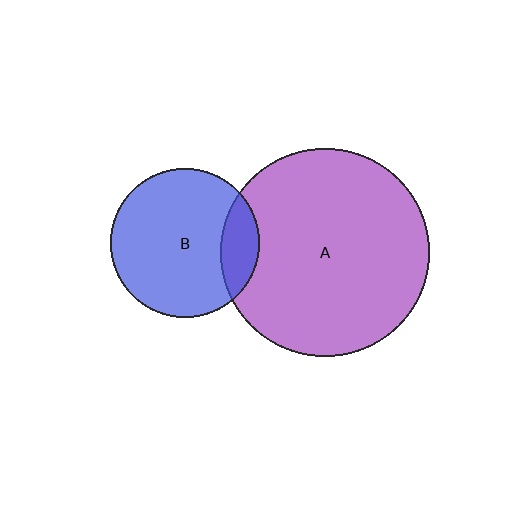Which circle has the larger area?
Circle A (purple).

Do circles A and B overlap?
Yes.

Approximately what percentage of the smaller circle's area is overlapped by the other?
Approximately 15%.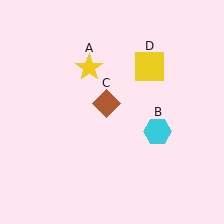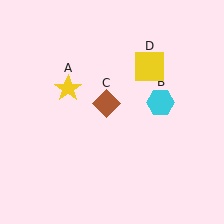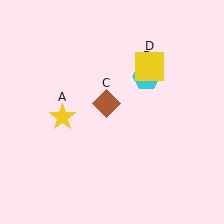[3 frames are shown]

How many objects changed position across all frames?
2 objects changed position: yellow star (object A), cyan hexagon (object B).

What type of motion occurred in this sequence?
The yellow star (object A), cyan hexagon (object B) rotated counterclockwise around the center of the scene.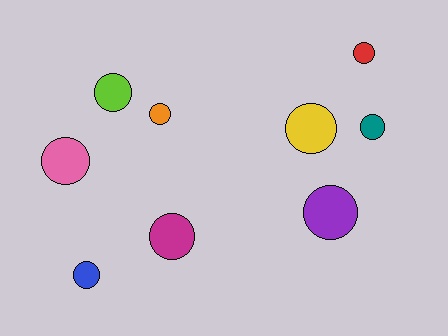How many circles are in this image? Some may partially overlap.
There are 9 circles.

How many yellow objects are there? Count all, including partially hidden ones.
There is 1 yellow object.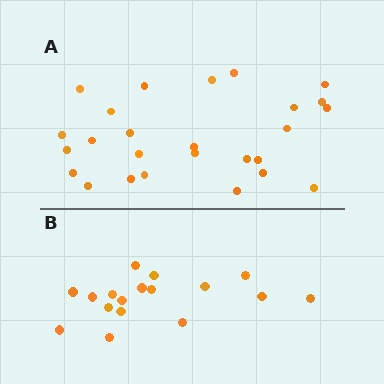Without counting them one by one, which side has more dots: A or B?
Region A (the top region) has more dots.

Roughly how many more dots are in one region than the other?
Region A has roughly 8 or so more dots than region B.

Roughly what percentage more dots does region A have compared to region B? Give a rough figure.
About 55% more.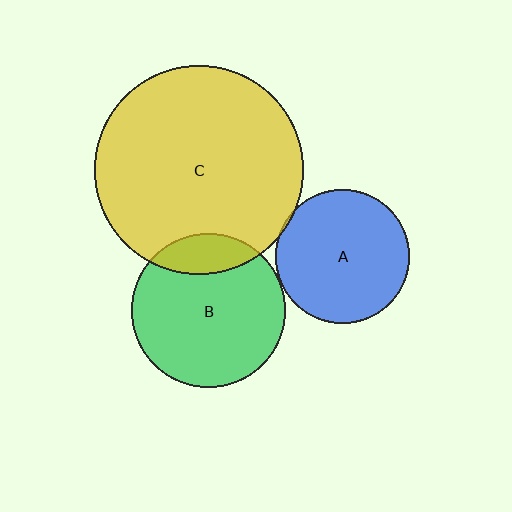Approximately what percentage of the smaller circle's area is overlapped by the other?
Approximately 15%.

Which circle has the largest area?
Circle C (yellow).